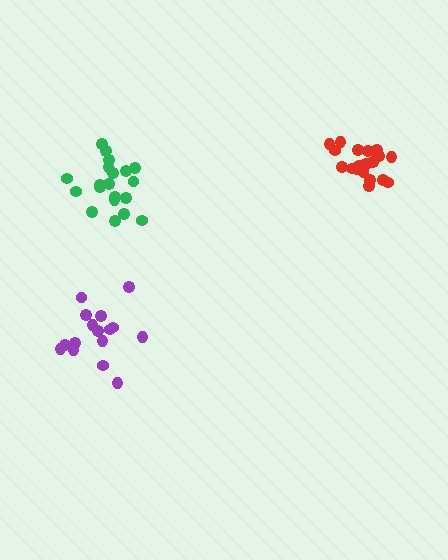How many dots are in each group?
Group 1: 20 dots, Group 2: 21 dots, Group 3: 16 dots (57 total).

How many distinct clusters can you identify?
There are 3 distinct clusters.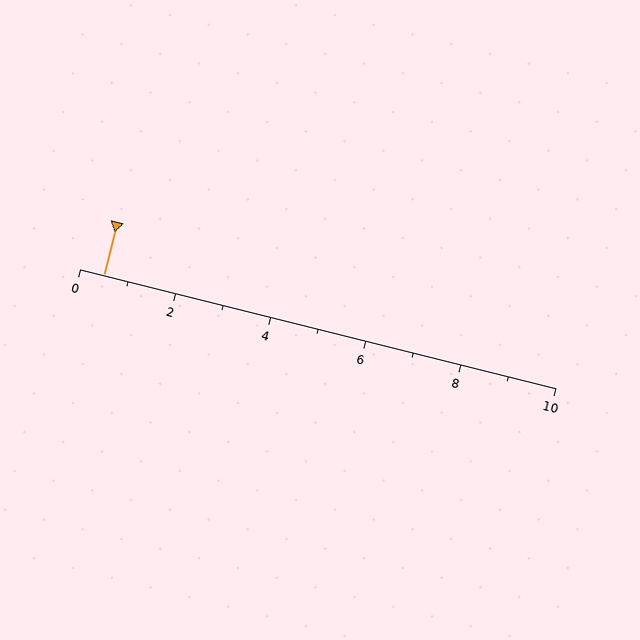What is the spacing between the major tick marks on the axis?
The major ticks are spaced 2 apart.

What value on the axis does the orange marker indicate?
The marker indicates approximately 0.5.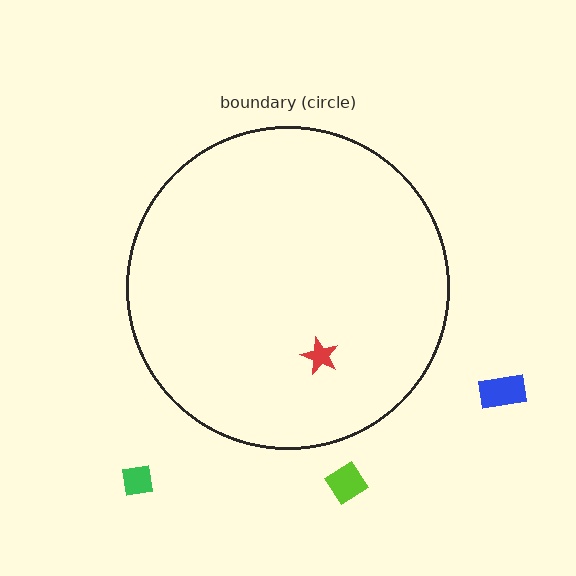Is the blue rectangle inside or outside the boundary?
Outside.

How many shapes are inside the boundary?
1 inside, 3 outside.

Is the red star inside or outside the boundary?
Inside.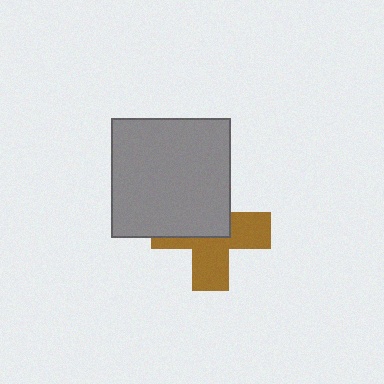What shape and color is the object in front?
The object in front is a gray square.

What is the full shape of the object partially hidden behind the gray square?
The partially hidden object is a brown cross.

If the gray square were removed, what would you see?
You would see the complete brown cross.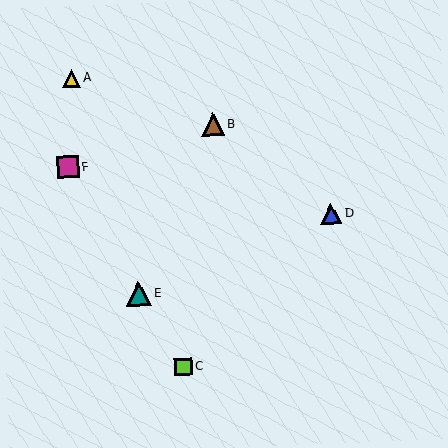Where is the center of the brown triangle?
The center of the brown triangle is at (213, 124).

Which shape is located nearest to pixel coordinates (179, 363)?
The lime square (labeled C) at (183, 366) is nearest to that location.